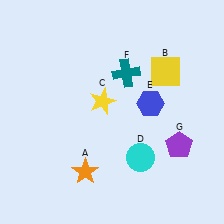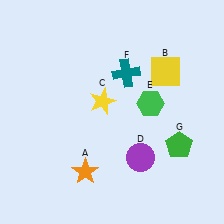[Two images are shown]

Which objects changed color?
D changed from cyan to purple. E changed from blue to green. G changed from purple to green.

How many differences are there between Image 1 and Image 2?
There are 3 differences between the two images.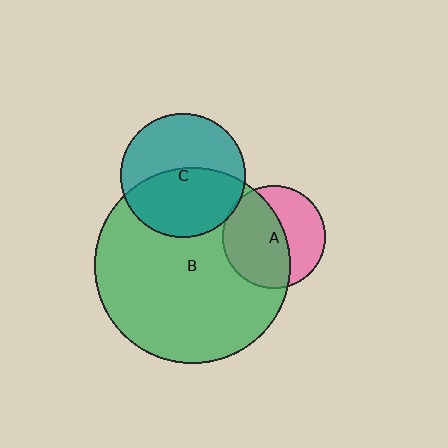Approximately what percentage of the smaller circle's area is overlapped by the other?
Approximately 60%.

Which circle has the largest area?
Circle B (green).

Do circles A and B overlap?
Yes.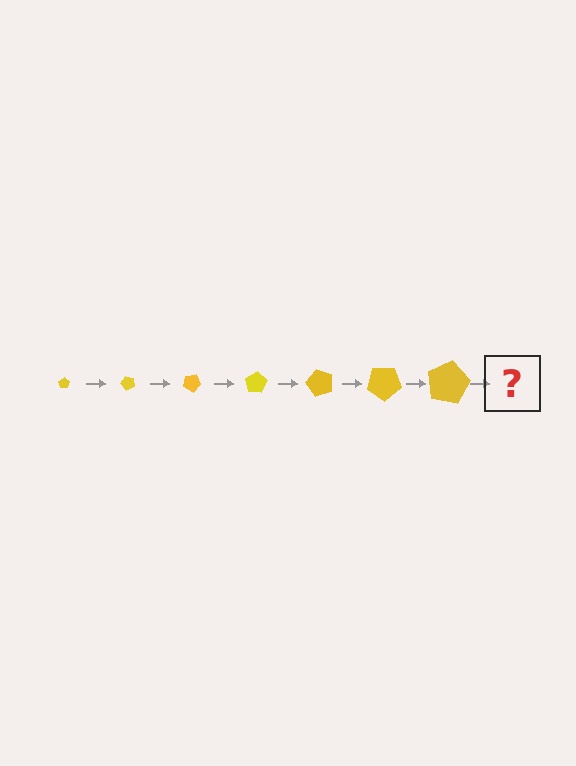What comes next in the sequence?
The next element should be a pentagon, larger than the previous one and rotated 350 degrees from the start.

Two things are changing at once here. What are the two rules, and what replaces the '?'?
The two rules are that the pentagon grows larger each step and it rotates 50 degrees each step. The '?' should be a pentagon, larger than the previous one and rotated 350 degrees from the start.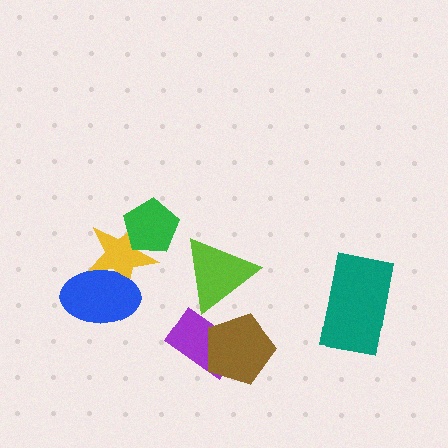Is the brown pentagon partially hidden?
No, no other shape covers it.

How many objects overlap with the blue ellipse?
1 object overlaps with the blue ellipse.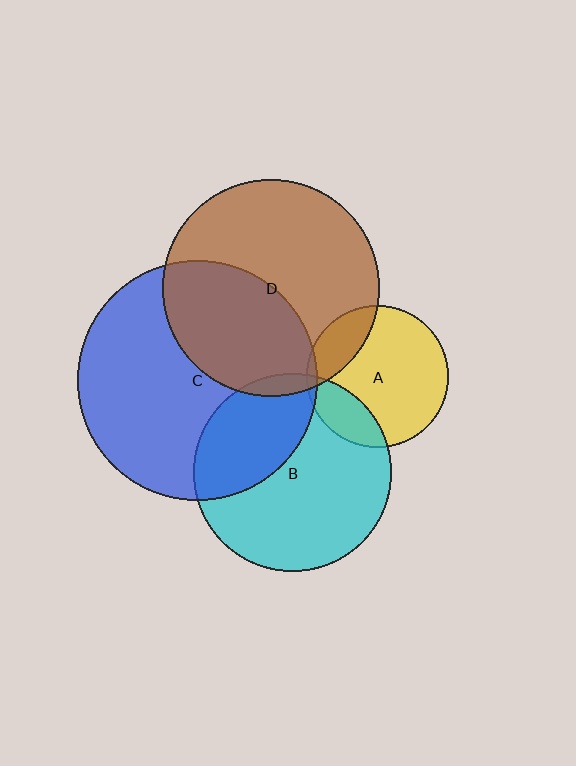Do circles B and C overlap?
Yes.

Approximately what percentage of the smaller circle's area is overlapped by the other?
Approximately 35%.